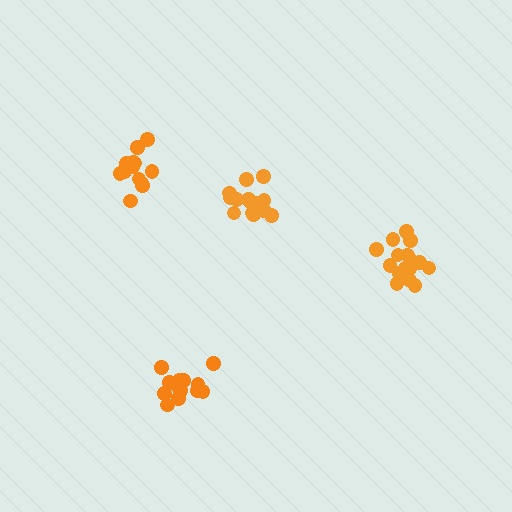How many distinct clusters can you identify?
There are 4 distinct clusters.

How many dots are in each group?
Group 1: 17 dots, Group 2: 15 dots, Group 3: 15 dots, Group 4: 18 dots (65 total).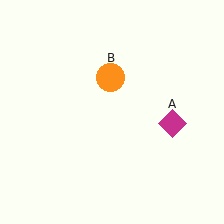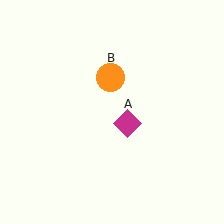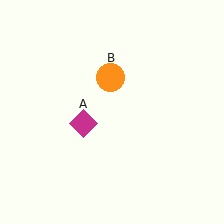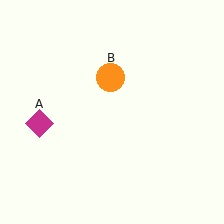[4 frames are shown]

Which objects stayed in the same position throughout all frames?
Orange circle (object B) remained stationary.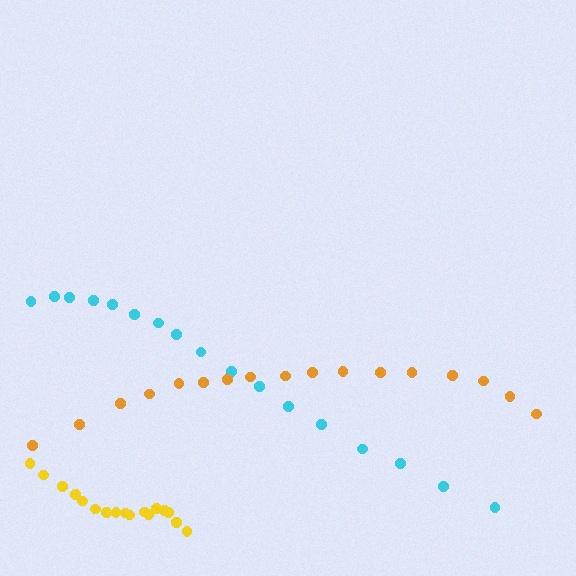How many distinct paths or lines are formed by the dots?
There are 3 distinct paths.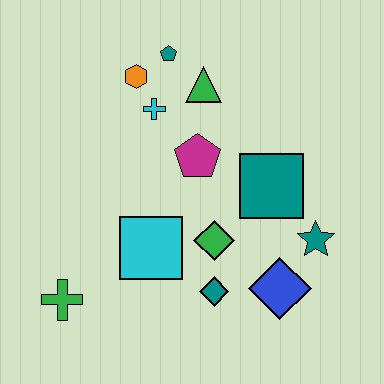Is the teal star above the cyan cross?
No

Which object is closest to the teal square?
The teal star is closest to the teal square.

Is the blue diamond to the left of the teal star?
Yes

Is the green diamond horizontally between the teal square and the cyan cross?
Yes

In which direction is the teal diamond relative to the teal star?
The teal diamond is to the left of the teal star.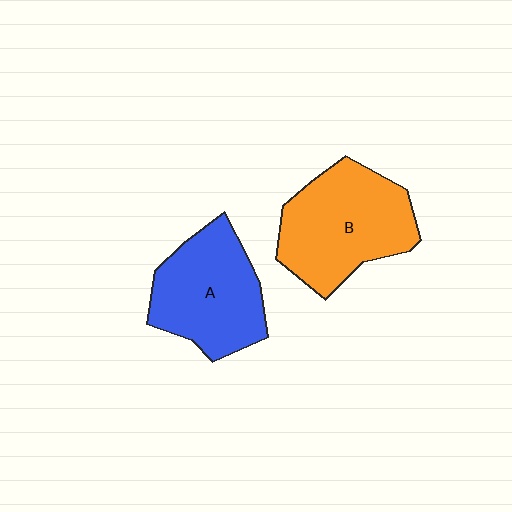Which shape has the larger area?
Shape B (orange).